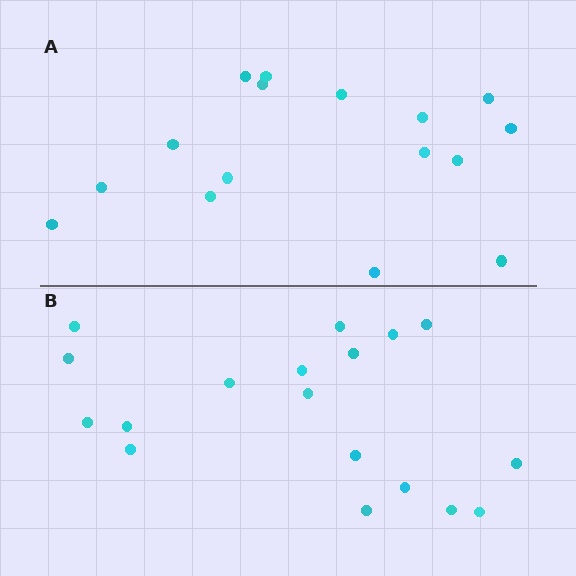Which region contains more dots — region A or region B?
Region B (the bottom region) has more dots.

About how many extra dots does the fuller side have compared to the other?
Region B has just a few more — roughly 2 or 3 more dots than region A.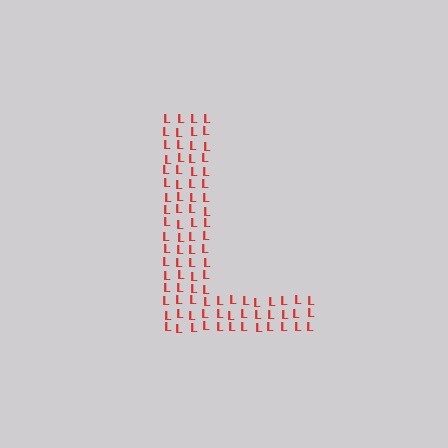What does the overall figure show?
The overall figure shows the letter L.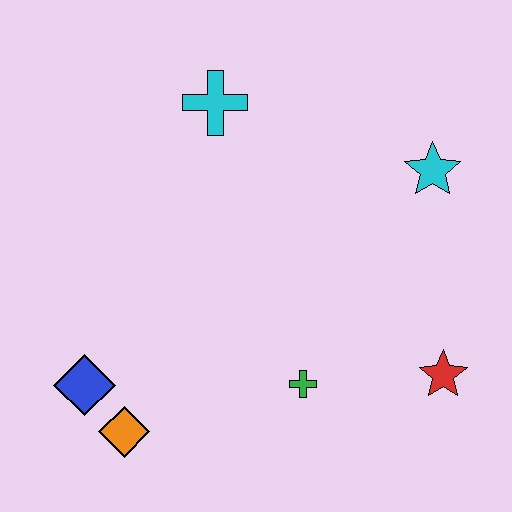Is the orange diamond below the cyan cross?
Yes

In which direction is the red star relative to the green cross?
The red star is to the right of the green cross.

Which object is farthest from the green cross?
The cyan cross is farthest from the green cross.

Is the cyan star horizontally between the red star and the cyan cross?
Yes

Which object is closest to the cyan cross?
The cyan star is closest to the cyan cross.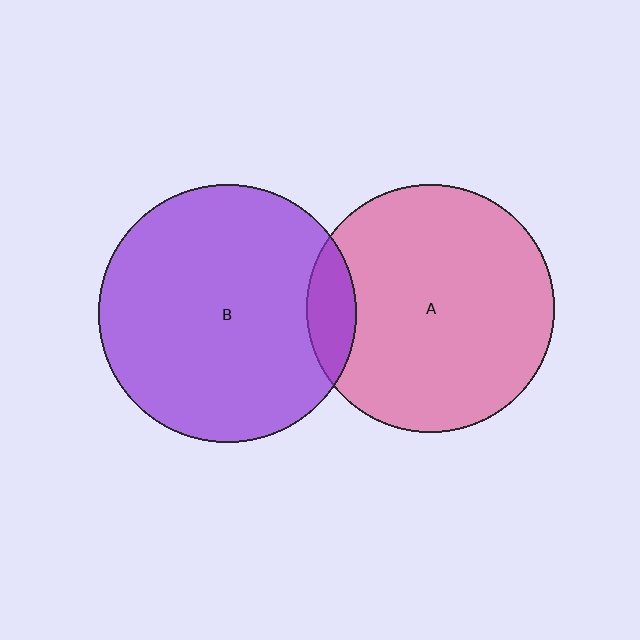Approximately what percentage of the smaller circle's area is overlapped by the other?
Approximately 10%.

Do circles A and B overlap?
Yes.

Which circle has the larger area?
Circle B (purple).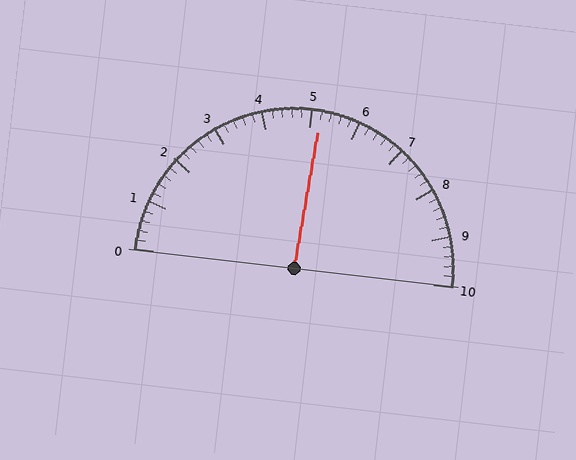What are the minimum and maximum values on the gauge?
The gauge ranges from 0 to 10.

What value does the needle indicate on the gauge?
The needle indicates approximately 5.2.